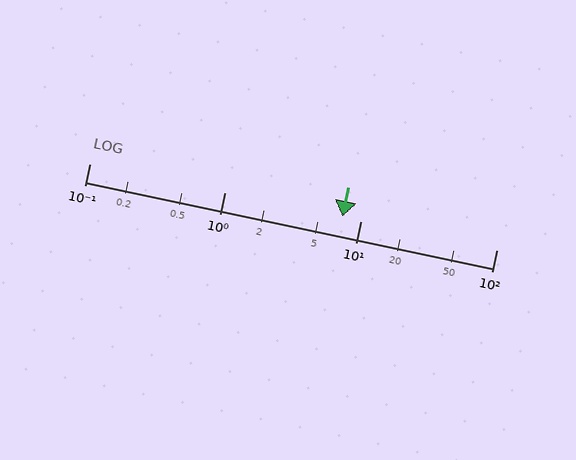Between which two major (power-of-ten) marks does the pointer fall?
The pointer is between 1 and 10.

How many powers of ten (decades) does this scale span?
The scale spans 3 decades, from 0.1 to 100.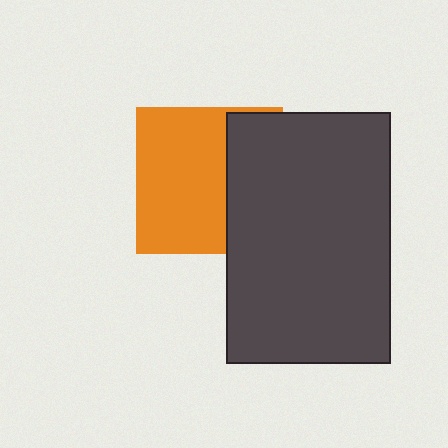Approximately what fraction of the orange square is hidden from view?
Roughly 38% of the orange square is hidden behind the dark gray rectangle.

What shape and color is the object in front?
The object in front is a dark gray rectangle.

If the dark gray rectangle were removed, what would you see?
You would see the complete orange square.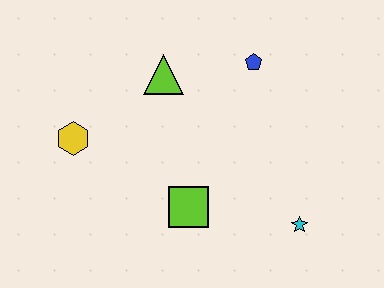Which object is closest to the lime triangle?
The blue pentagon is closest to the lime triangle.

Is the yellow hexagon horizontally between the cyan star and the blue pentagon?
No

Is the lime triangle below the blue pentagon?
Yes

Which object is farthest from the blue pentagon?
The yellow hexagon is farthest from the blue pentagon.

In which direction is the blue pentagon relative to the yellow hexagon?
The blue pentagon is to the right of the yellow hexagon.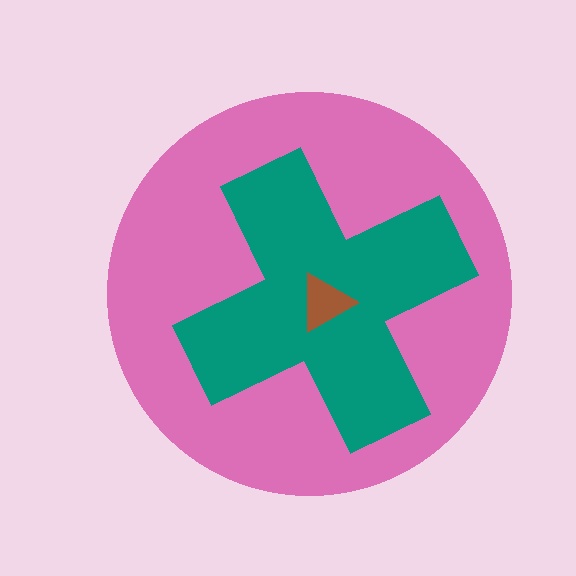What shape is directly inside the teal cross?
The brown triangle.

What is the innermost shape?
The brown triangle.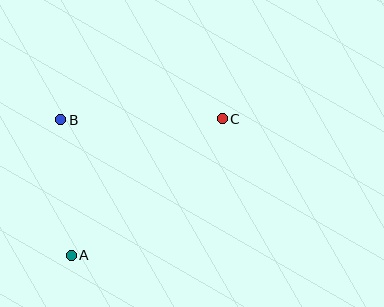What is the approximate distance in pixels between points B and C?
The distance between B and C is approximately 161 pixels.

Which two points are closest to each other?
Points A and B are closest to each other.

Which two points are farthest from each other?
Points A and C are farthest from each other.